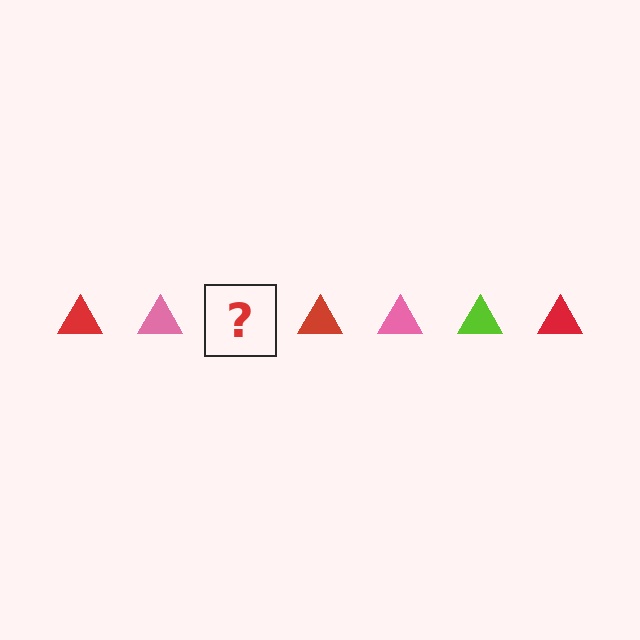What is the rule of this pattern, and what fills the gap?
The rule is that the pattern cycles through red, pink, lime triangles. The gap should be filled with a lime triangle.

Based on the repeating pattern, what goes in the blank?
The blank should be a lime triangle.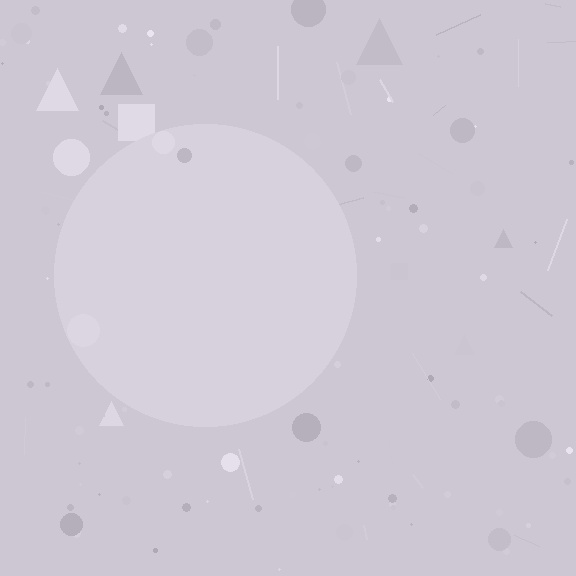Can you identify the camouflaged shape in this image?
The camouflaged shape is a circle.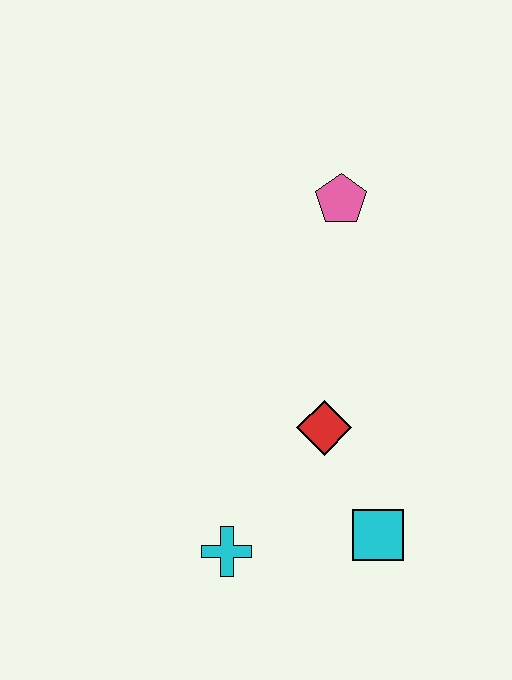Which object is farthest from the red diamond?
The pink pentagon is farthest from the red diamond.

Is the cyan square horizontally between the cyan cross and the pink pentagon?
No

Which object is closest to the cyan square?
The red diamond is closest to the cyan square.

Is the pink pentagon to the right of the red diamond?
Yes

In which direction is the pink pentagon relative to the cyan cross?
The pink pentagon is above the cyan cross.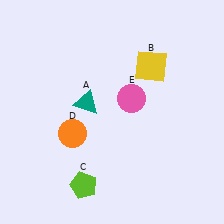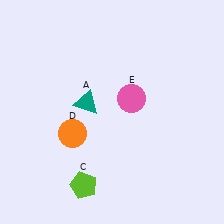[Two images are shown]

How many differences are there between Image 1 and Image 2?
There is 1 difference between the two images.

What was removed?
The yellow square (B) was removed in Image 2.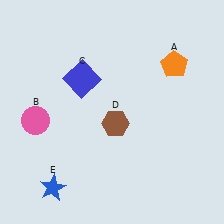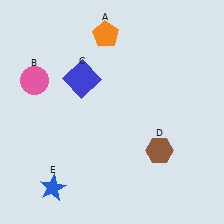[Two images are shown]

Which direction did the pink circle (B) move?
The pink circle (B) moved up.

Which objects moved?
The objects that moved are: the orange pentagon (A), the pink circle (B), the brown hexagon (D).